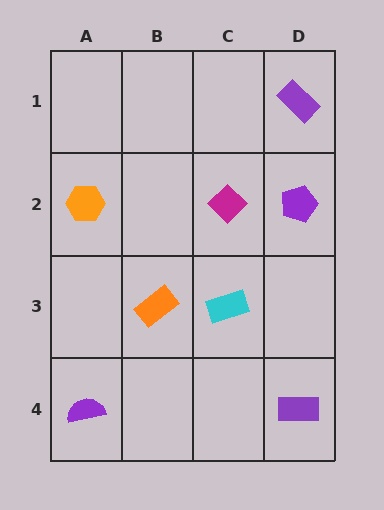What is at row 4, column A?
A purple semicircle.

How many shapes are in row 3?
2 shapes.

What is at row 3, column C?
A cyan rectangle.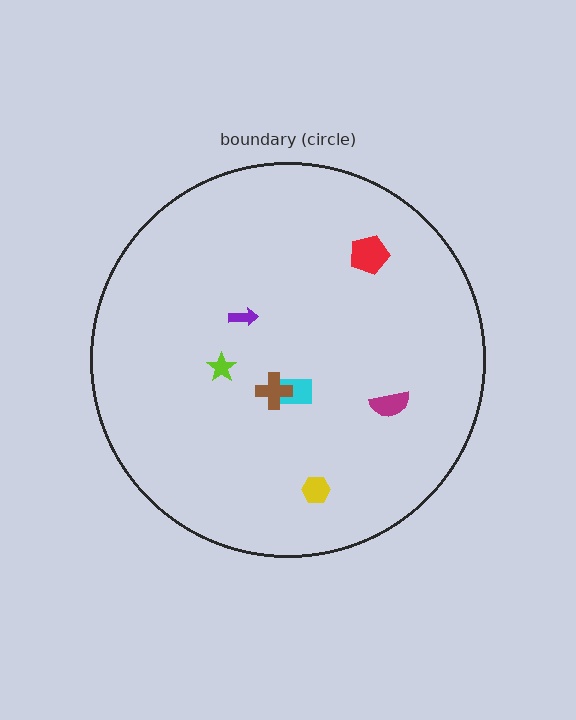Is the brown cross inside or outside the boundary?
Inside.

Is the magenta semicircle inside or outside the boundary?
Inside.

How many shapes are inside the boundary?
7 inside, 0 outside.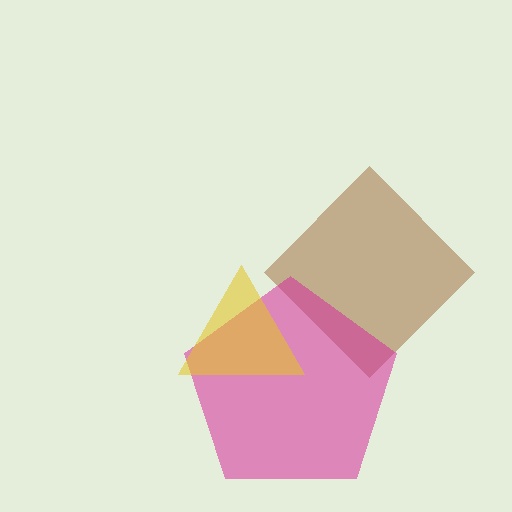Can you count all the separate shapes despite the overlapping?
Yes, there are 3 separate shapes.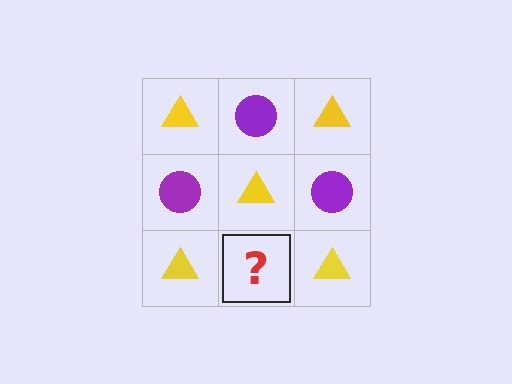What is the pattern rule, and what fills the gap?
The rule is that it alternates yellow triangle and purple circle in a checkerboard pattern. The gap should be filled with a purple circle.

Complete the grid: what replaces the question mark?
The question mark should be replaced with a purple circle.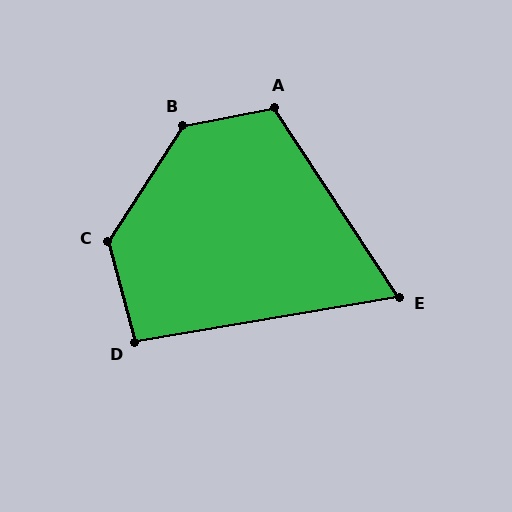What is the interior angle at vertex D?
Approximately 95 degrees (obtuse).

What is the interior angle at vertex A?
Approximately 112 degrees (obtuse).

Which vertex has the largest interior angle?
B, at approximately 134 degrees.